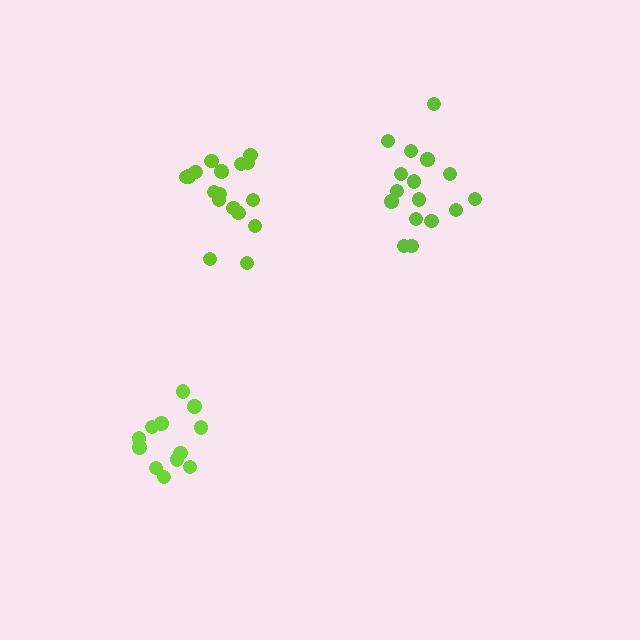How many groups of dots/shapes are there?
There are 3 groups.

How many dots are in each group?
Group 1: 16 dots, Group 2: 18 dots, Group 3: 12 dots (46 total).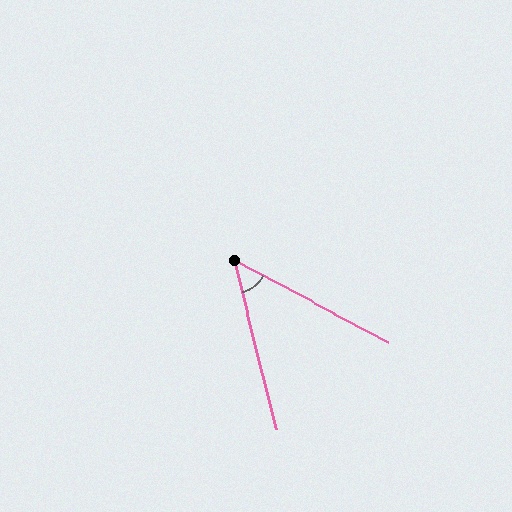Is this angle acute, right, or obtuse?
It is acute.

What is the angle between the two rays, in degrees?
Approximately 48 degrees.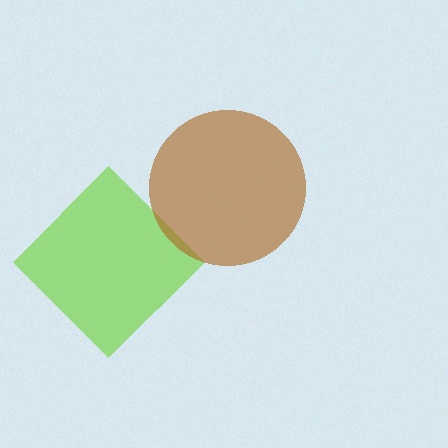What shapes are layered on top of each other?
The layered shapes are: a lime diamond, a brown circle.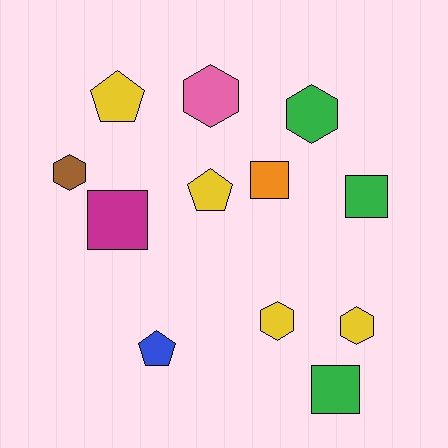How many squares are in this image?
There are 4 squares.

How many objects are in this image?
There are 12 objects.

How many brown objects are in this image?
There is 1 brown object.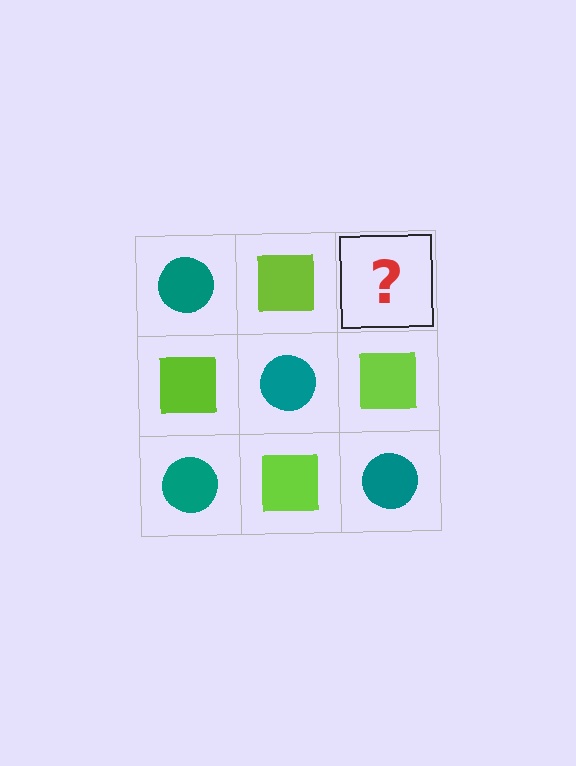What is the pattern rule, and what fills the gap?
The rule is that it alternates teal circle and lime square in a checkerboard pattern. The gap should be filled with a teal circle.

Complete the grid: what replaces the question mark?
The question mark should be replaced with a teal circle.